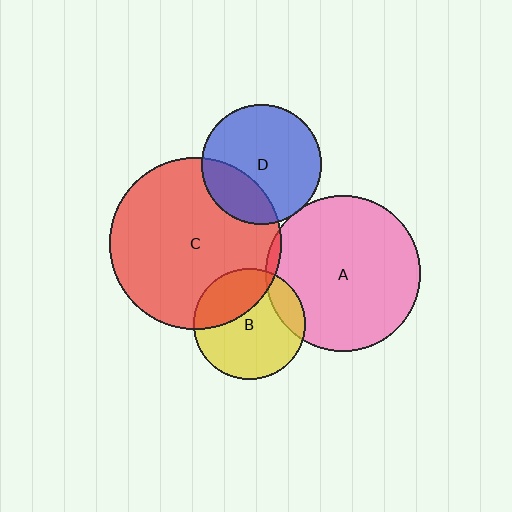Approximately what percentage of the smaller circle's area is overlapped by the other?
Approximately 15%.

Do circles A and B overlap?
Yes.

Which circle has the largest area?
Circle C (red).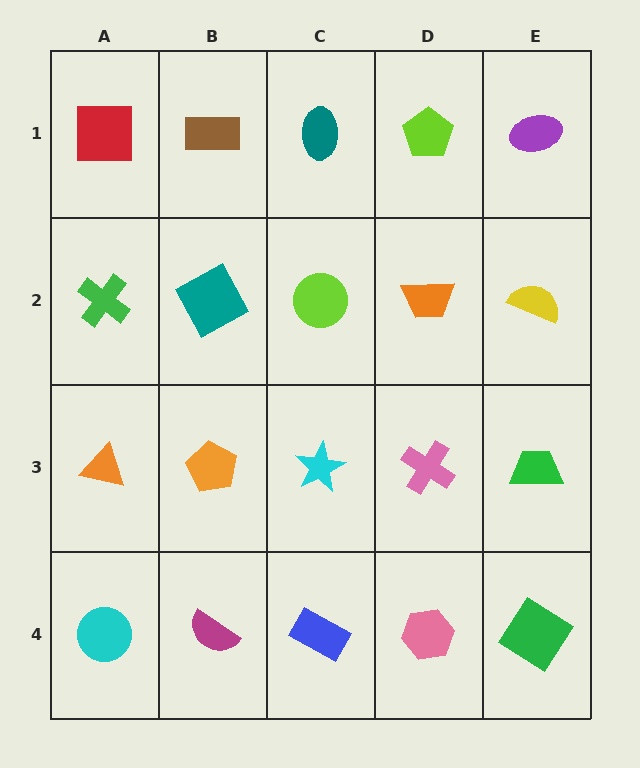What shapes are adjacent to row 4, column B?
An orange pentagon (row 3, column B), a cyan circle (row 4, column A), a blue rectangle (row 4, column C).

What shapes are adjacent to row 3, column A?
A green cross (row 2, column A), a cyan circle (row 4, column A), an orange pentagon (row 3, column B).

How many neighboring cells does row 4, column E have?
2.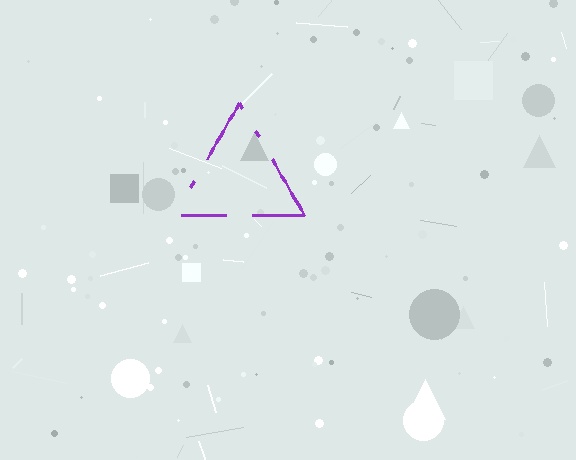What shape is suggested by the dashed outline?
The dashed outline suggests a triangle.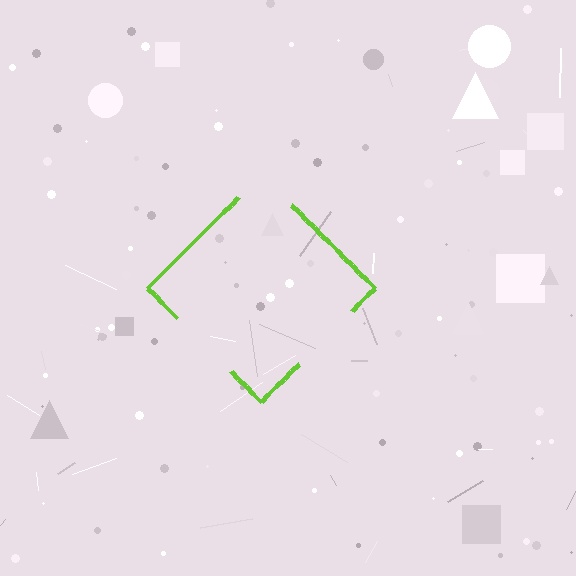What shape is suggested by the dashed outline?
The dashed outline suggests a diamond.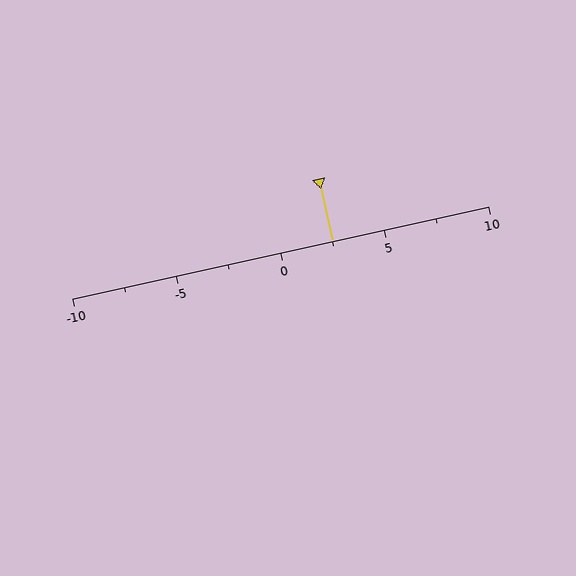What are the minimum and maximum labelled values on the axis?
The axis runs from -10 to 10.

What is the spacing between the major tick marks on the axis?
The major ticks are spaced 5 apart.